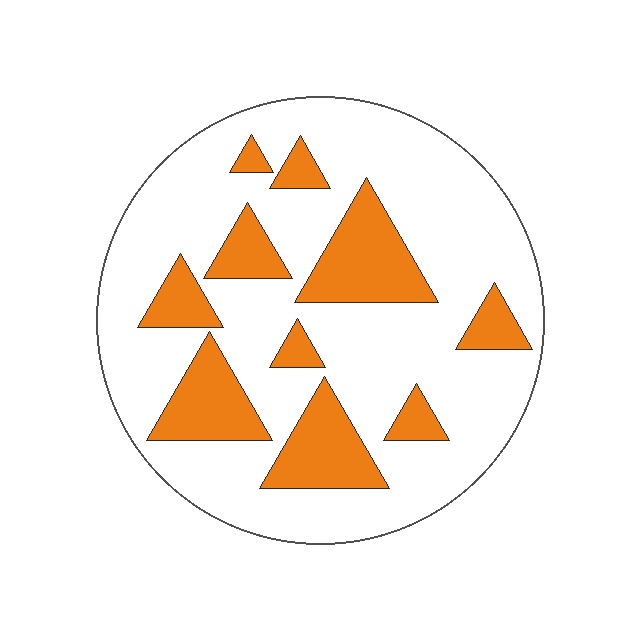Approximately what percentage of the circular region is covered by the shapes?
Approximately 25%.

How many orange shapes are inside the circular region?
10.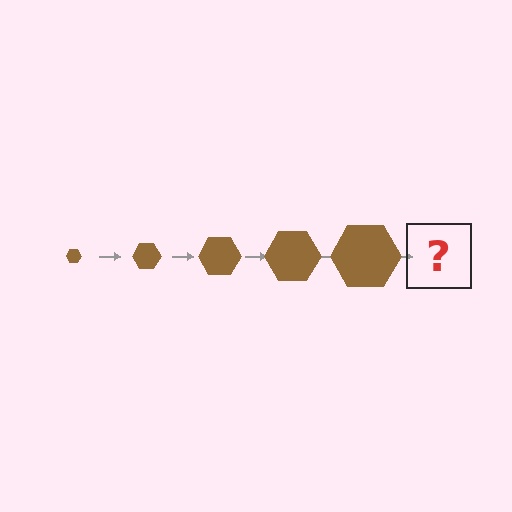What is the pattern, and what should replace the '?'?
The pattern is that the hexagon gets progressively larger each step. The '?' should be a brown hexagon, larger than the previous one.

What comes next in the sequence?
The next element should be a brown hexagon, larger than the previous one.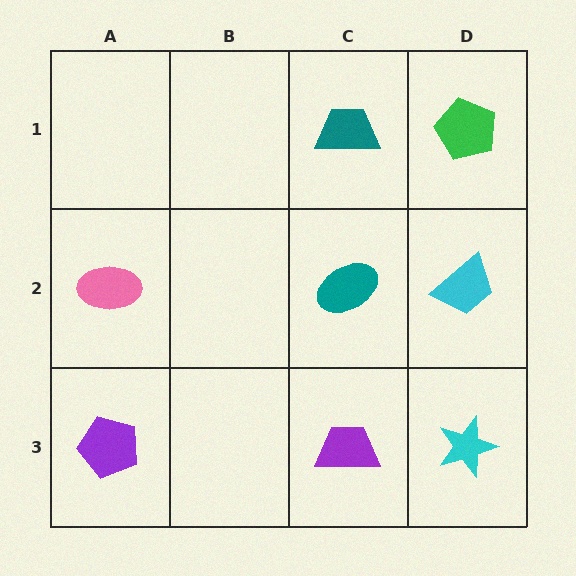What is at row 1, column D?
A green pentagon.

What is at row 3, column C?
A purple trapezoid.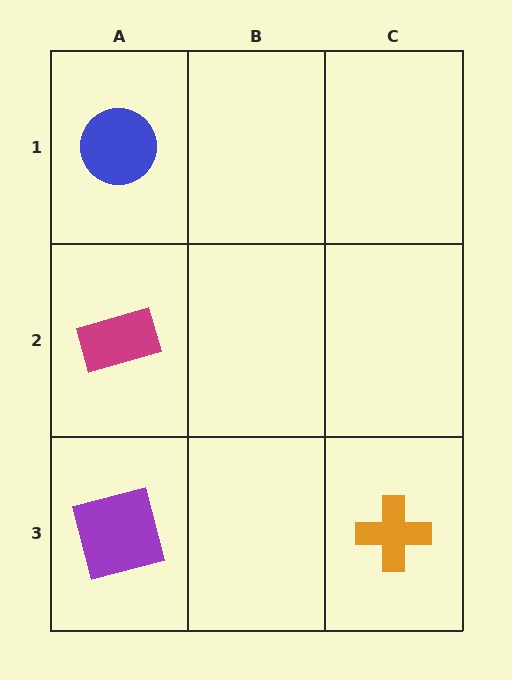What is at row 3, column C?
An orange cross.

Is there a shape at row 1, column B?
No, that cell is empty.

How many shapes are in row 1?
1 shape.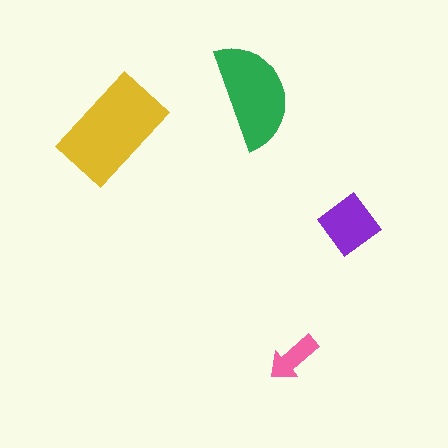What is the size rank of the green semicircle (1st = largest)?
2nd.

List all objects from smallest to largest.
The pink arrow, the purple diamond, the green semicircle, the yellow rectangle.